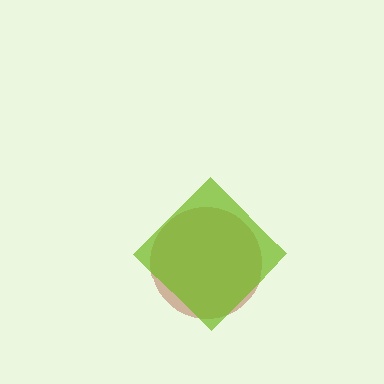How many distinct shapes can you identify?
There are 2 distinct shapes: a brown circle, a lime diamond.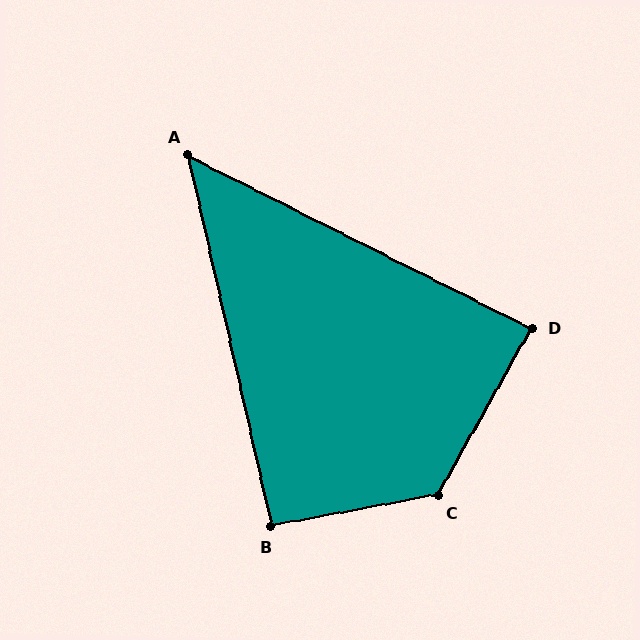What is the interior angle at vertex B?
Approximately 92 degrees (approximately right).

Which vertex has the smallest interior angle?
A, at approximately 51 degrees.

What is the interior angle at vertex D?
Approximately 88 degrees (approximately right).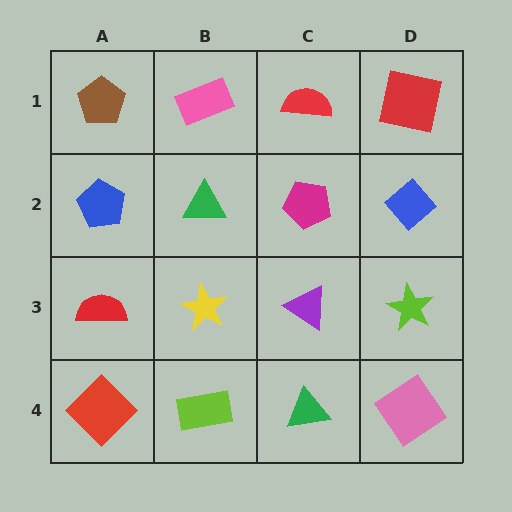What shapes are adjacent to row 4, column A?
A red semicircle (row 3, column A), a lime rectangle (row 4, column B).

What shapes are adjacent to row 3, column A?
A blue pentagon (row 2, column A), a red diamond (row 4, column A), a yellow star (row 3, column B).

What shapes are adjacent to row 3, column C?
A magenta pentagon (row 2, column C), a green triangle (row 4, column C), a yellow star (row 3, column B), a lime star (row 3, column D).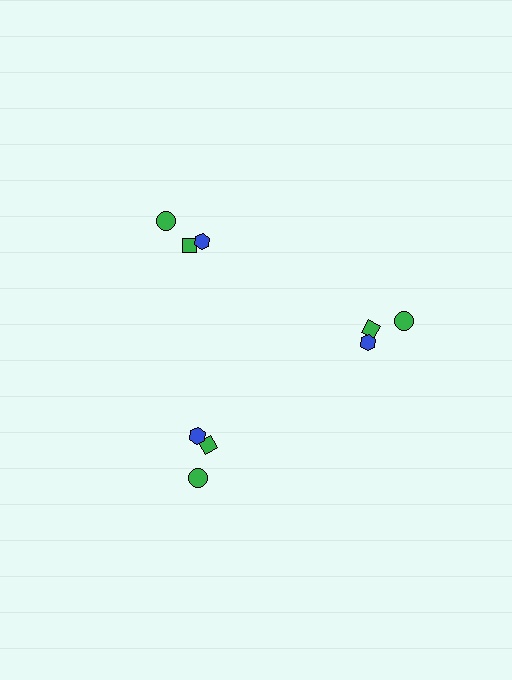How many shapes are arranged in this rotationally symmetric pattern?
There are 9 shapes, arranged in 3 groups of 3.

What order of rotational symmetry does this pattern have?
This pattern has 3-fold rotational symmetry.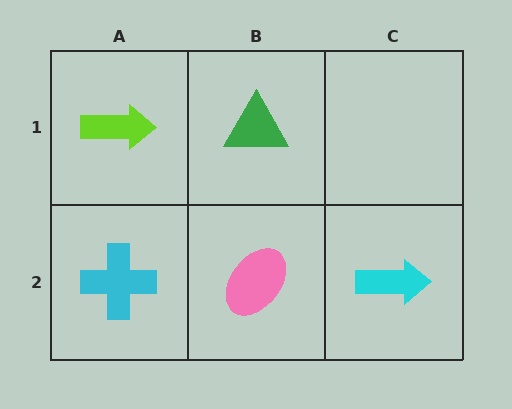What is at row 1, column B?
A green triangle.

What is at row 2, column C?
A cyan arrow.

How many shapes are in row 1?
2 shapes.